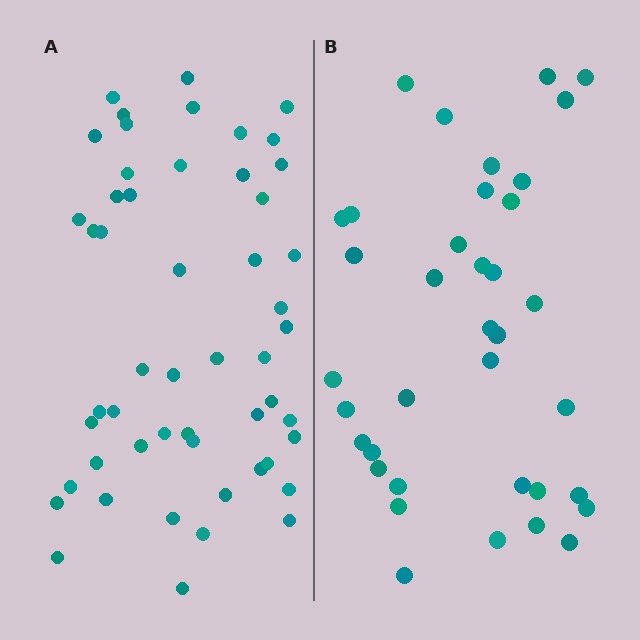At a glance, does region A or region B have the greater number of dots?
Region A (the left region) has more dots.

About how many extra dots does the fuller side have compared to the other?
Region A has approximately 15 more dots than region B.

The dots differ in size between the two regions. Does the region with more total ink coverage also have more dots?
No. Region B has more total ink coverage because its dots are larger, but region A actually contains more individual dots. Total area can be misleading — the number of items is what matters here.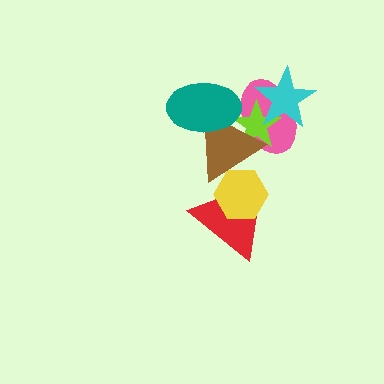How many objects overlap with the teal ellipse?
3 objects overlap with the teal ellipse.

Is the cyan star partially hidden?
No, no other shape covers it.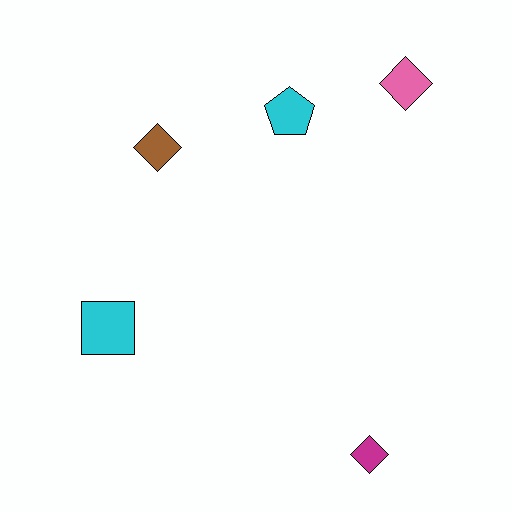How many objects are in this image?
There are 5 objects.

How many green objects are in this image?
There are no green objects.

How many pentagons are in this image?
There is 1 pentagon.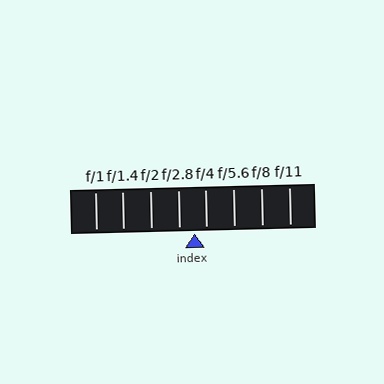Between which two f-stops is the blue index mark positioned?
The index mark is between f/2.8 and f/4.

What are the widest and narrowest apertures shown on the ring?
The widest aperture shown is f/1 and the narrowest is f/11.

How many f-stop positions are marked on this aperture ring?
There are 8 f-stop positions marked.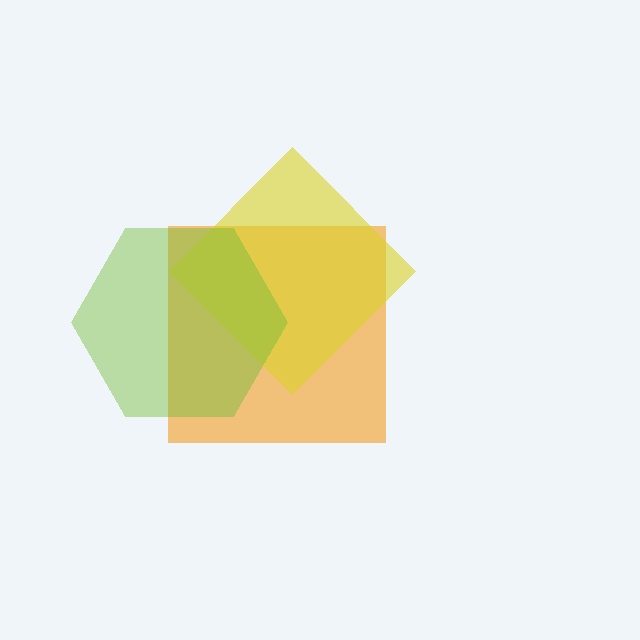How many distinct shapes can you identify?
There are 3 distinct shapes: an orange square, a yellow diamond, a lime hexagon.